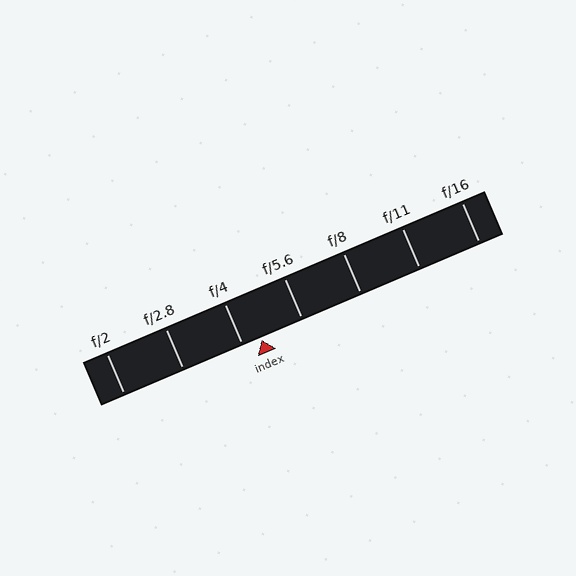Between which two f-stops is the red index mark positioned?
The index mark is between f/4 and f/5.6.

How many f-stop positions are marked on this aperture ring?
There are 7 f-stop positions marked.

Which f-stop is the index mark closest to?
The index mark is closest to f/4.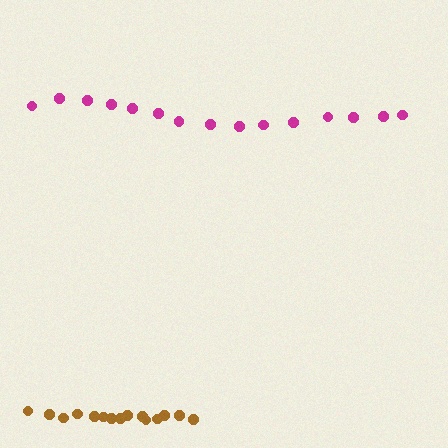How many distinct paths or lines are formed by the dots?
There are 2 distinct paths.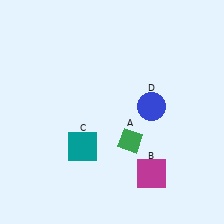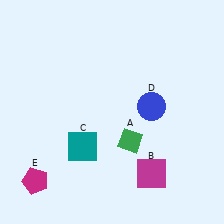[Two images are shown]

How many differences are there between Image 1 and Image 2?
There is 1 difference between the two images.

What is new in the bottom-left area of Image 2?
A magenta pentagon (E) was added in the bottom-left area of Image 2.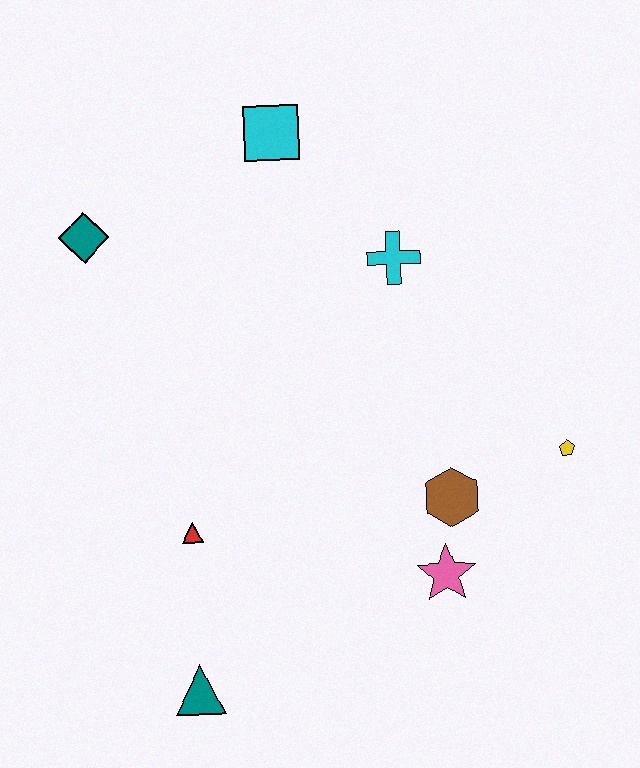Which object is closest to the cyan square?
The cyan cross is closest to the cyan square.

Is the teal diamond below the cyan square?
Yes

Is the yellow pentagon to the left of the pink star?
No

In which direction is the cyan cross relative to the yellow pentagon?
The cyan cross is above the yellow pentagon.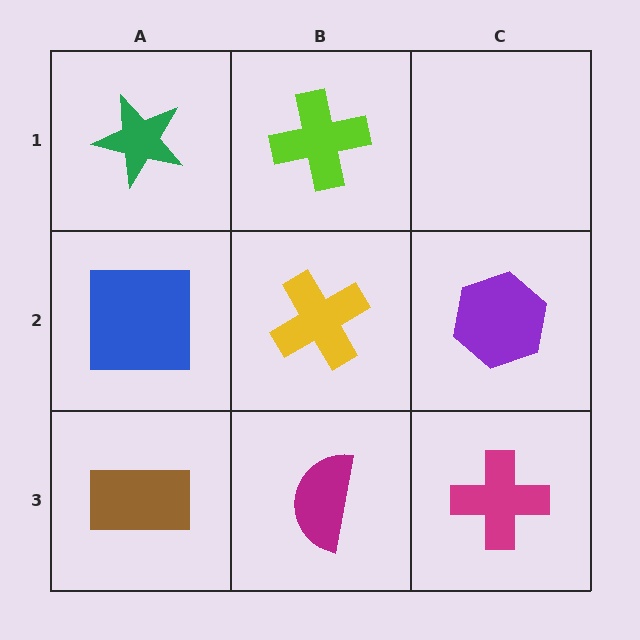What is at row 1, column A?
A green star.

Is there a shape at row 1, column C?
No, that cell is empty.